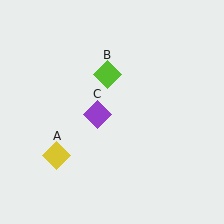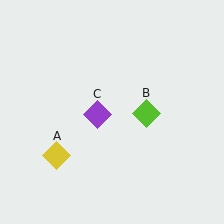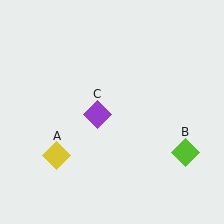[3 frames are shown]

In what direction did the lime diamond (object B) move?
The lime diamond (object B) moved down and to the right.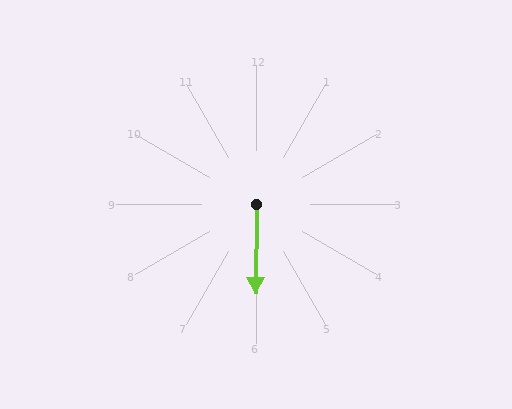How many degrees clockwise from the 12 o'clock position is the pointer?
Approximately 180 degrees.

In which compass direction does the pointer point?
South.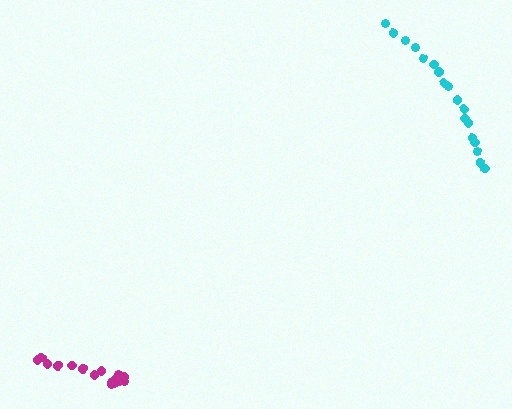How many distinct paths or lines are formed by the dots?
There are 2 distinct paths.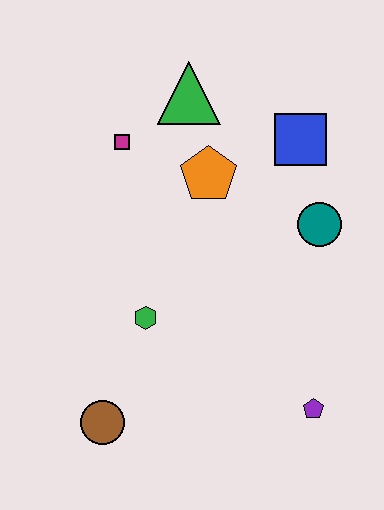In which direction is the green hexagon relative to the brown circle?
The green hexagon is above the brown circle.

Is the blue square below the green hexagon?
No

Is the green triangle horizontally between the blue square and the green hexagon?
Yes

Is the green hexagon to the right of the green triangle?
No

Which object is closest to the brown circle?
The green hexagon is closest to the brown circle.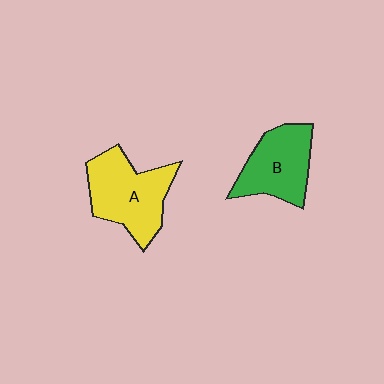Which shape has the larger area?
Shape A (yellow).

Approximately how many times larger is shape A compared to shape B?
Approximately 1.2 times.